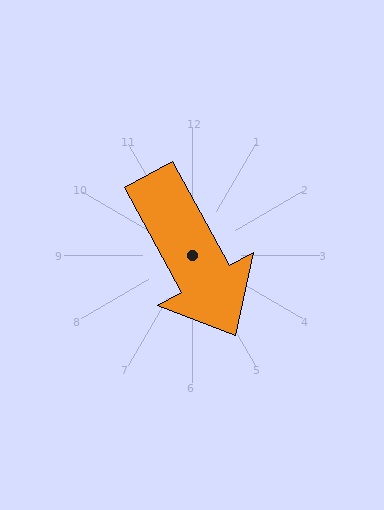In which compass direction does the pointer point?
Southeast.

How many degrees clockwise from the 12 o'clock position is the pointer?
Approximately 151 degrees.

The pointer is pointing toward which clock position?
Roughly 5 o'clock.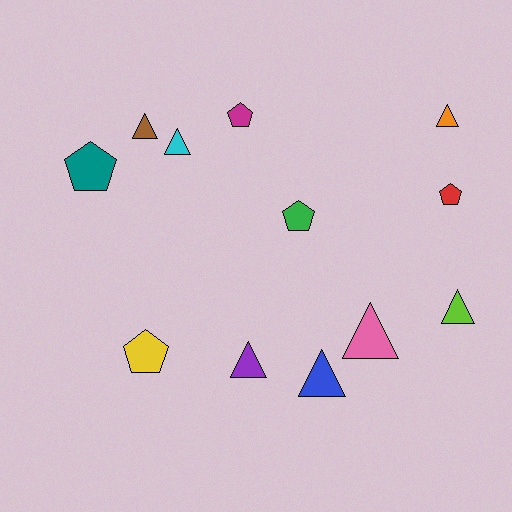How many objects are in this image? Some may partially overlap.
There are 12 objects.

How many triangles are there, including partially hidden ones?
There are 7 triangles.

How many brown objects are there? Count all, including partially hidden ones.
There is 1 brown object.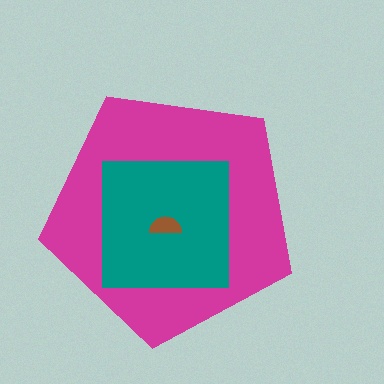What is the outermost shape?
The magenta pentagon.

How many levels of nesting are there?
3.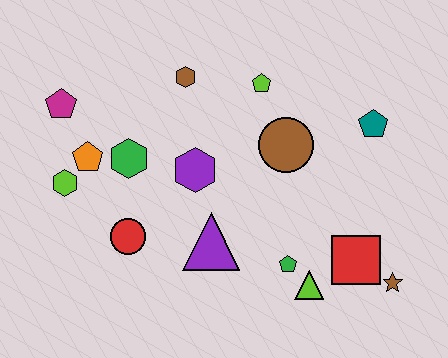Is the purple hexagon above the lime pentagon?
No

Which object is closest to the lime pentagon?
The brown circle is closest to the lime pentagon.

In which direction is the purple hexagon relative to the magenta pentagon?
The purple hexagon is to the right of the magenta pentagon.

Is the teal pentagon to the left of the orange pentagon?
No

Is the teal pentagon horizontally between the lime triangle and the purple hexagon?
No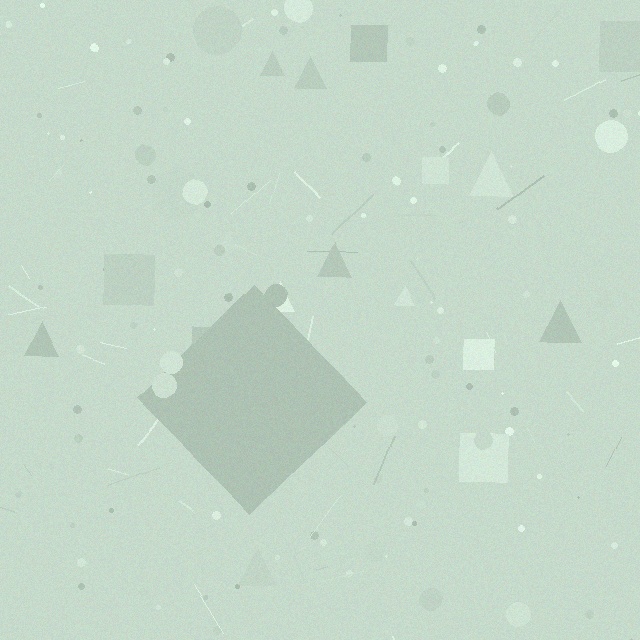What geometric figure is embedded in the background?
A diamond is embedded in the background.